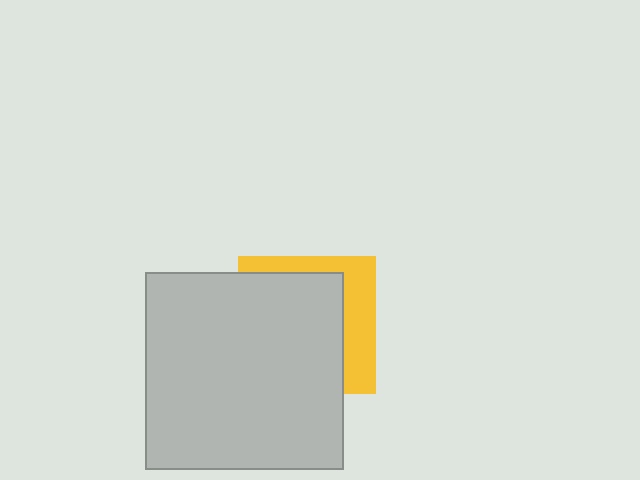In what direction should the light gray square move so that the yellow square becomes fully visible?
The light gray square should move left. That is the shortest direction to clear the overlap and leave the yellow square fully visible.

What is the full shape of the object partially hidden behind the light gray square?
The partially hidden object is a yellow square.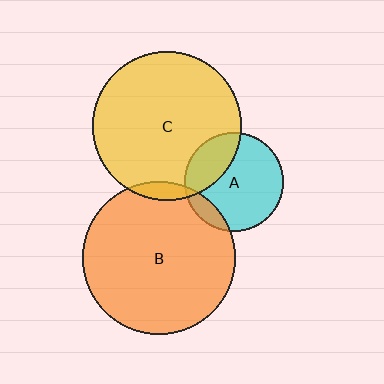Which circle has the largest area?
Circle B (orange).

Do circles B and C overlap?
Yes.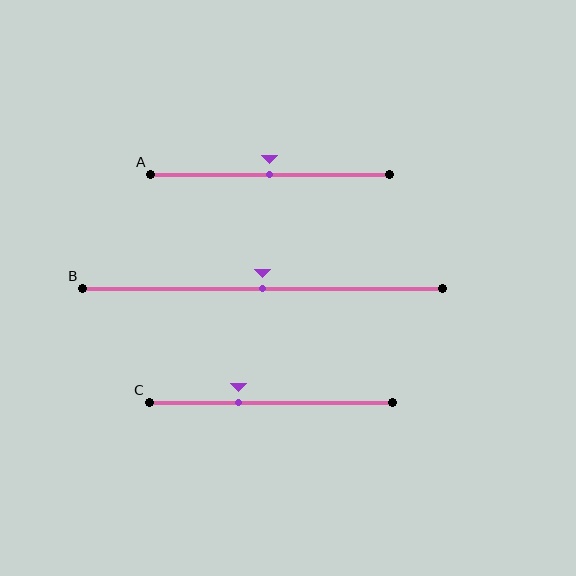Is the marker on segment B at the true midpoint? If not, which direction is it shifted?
Yes, the marker on segment B is at the true midpoint.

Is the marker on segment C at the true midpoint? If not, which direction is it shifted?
No, the marker on segment C is shifted to the left by about 13% of the segment length.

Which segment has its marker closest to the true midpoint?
Segment A has its marker closest to the true midpoint.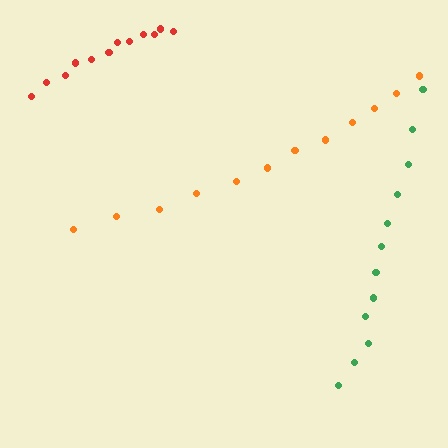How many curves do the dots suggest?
There are 3 distinct paths.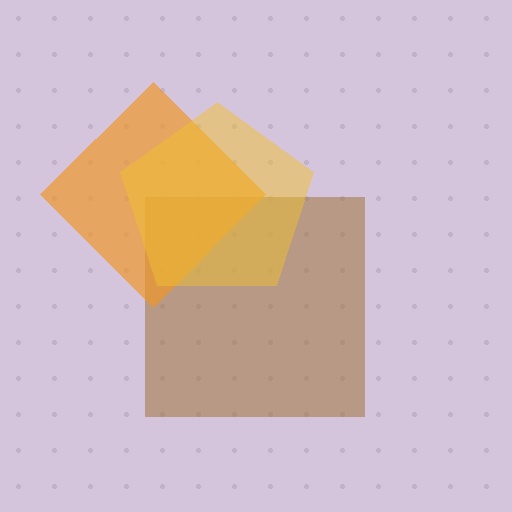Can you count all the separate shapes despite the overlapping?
Yes, there are 3 separate shapes.